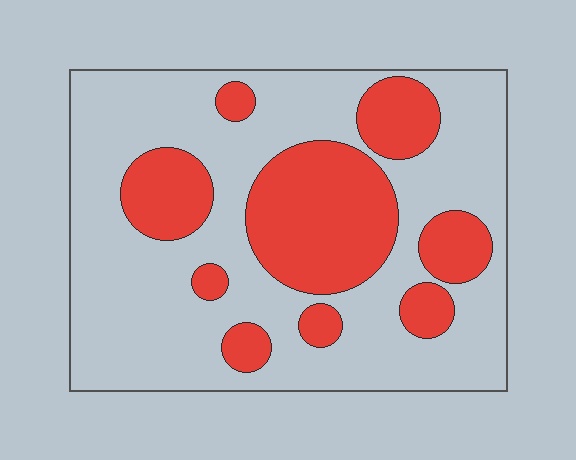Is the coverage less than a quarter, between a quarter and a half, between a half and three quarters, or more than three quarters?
Between a quarter and a half.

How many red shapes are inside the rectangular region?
9.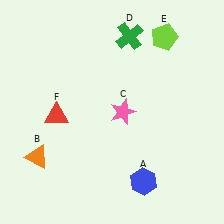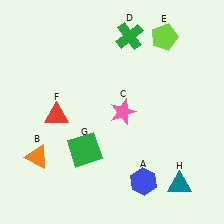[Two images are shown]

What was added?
A green square (G), a teal triangle (H) were added in Image 2.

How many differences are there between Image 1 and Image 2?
There are 2 differences between the two images.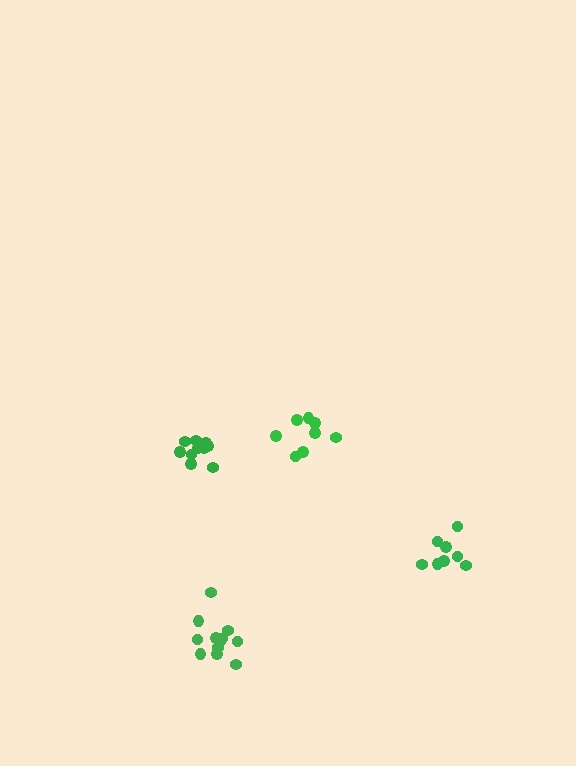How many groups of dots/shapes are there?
There are 4 groups.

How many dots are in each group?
Group 1: 8 dots, Group 2: 8 dots, Group 3: 12 dots, Group 4: 10 dots (38 total).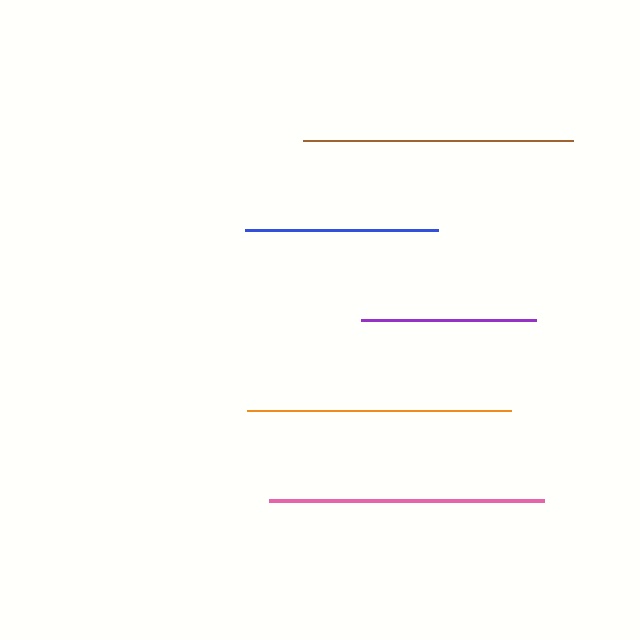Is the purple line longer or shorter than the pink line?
The pink line is longer than the purple line.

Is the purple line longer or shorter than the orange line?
The orange line is longer than the purple line.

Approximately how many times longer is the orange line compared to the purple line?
The orange line is approximately 1.5 times the length of the purple line.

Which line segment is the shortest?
The purple line is the shortest at approximately 175 pixels.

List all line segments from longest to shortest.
From longest to shortest: pink, brown, orange, blue, purple.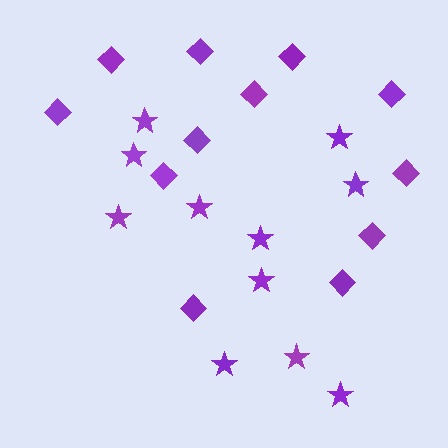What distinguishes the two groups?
There are 2 groups: one group of stars (11) and one group of diamonds (12).